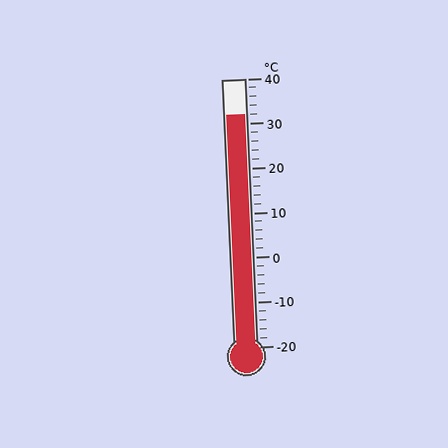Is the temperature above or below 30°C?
The temperature is above 30°C.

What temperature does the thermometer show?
The thermometer shows approximately 32°C.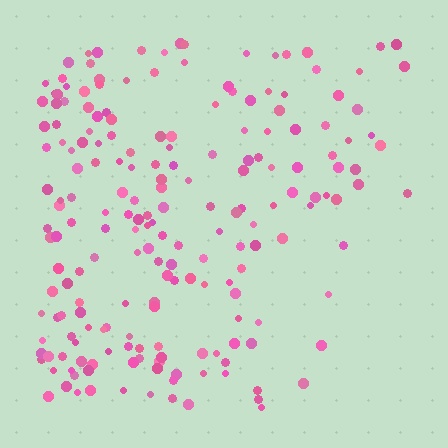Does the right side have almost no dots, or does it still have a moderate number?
Still a moderate number, just noticeably fewer than the left.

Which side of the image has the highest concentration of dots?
The left.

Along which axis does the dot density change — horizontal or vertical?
Horizontal.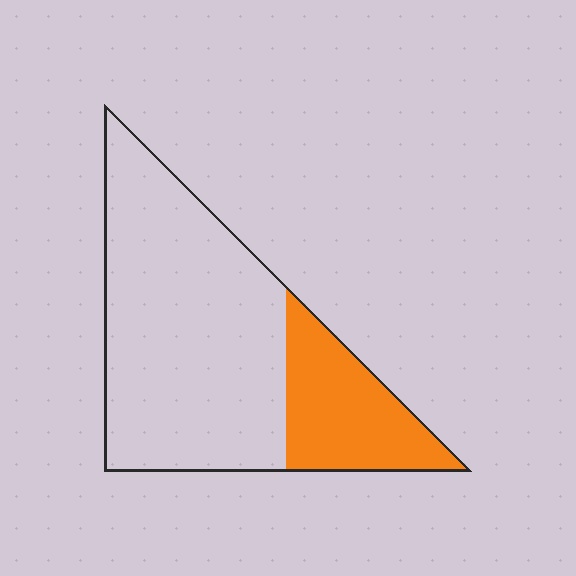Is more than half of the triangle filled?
No.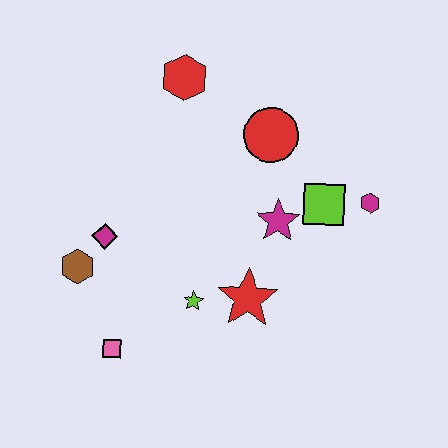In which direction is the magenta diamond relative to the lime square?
The magenta diamond is to the left of the lime square.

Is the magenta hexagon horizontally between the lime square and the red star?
No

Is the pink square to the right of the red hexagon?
No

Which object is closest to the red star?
The lime star is closest to the red star.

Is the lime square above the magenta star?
Yes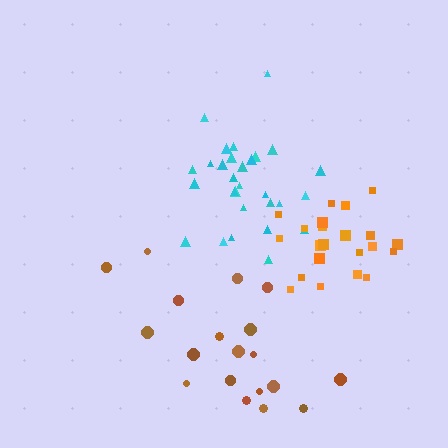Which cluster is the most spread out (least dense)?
Brown.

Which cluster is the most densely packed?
Orange.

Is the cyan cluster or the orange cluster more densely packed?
Orange.